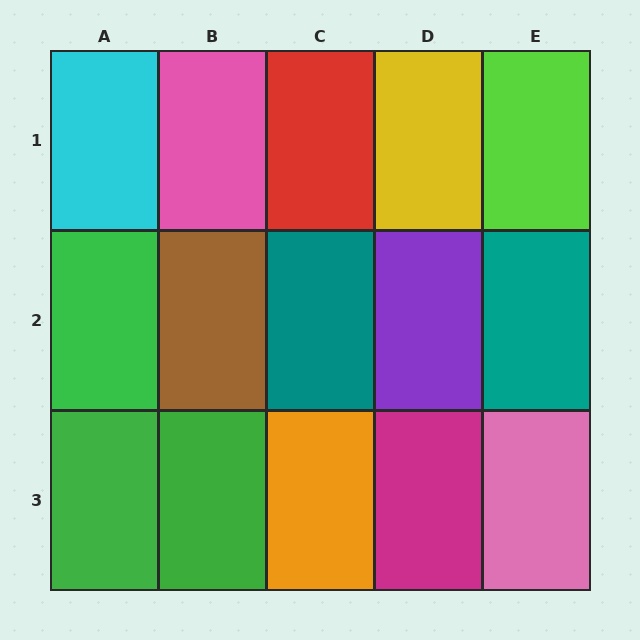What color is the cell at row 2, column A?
Green.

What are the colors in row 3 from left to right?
Green, green, orange, magenta, pink.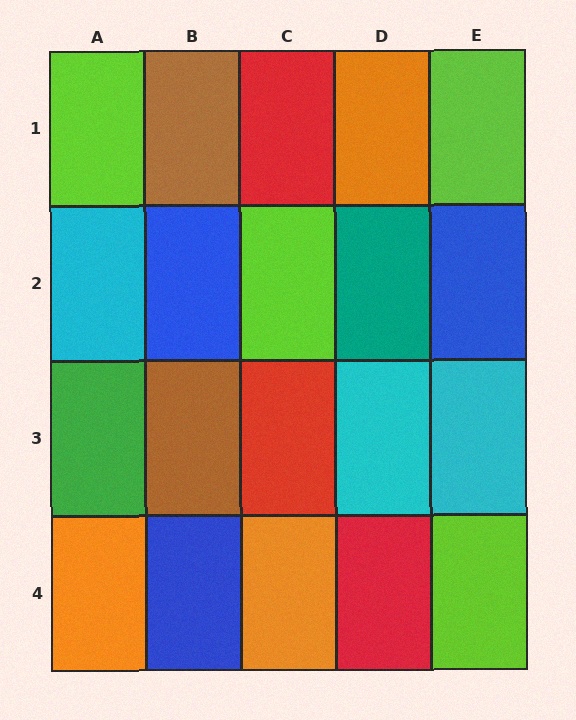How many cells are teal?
1 cell is teal.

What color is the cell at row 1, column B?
Brown.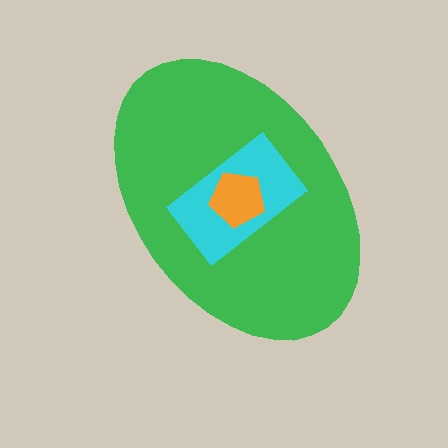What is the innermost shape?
The orange pentagon.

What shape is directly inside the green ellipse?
The cyan rectangle.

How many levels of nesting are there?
3.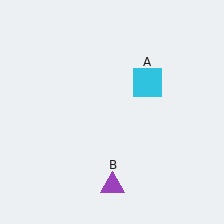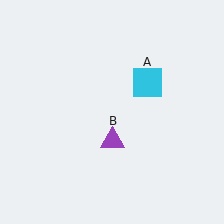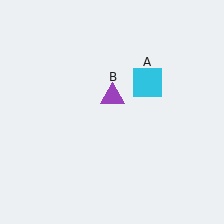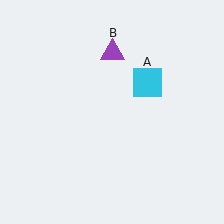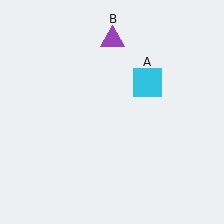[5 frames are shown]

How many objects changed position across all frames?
1 object changed position: purple triangle (object B).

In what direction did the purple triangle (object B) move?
The purple triangle (object B) moved up.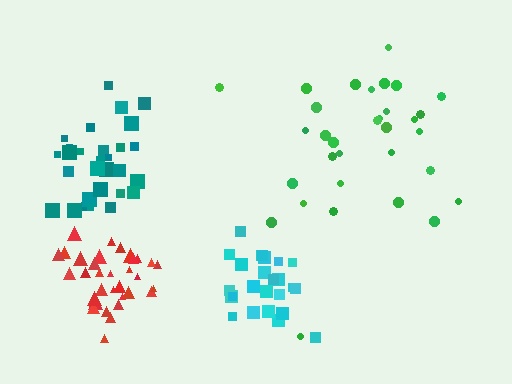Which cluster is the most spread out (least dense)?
Green.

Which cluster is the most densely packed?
Red.